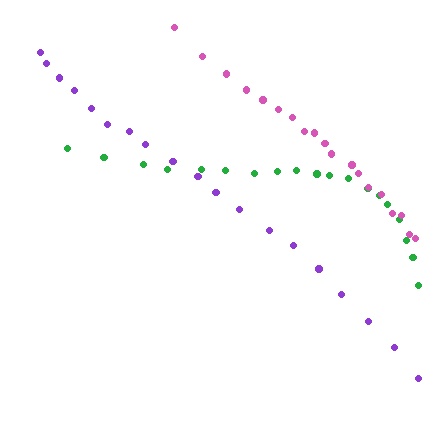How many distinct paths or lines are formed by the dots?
There are 3 distinct paths.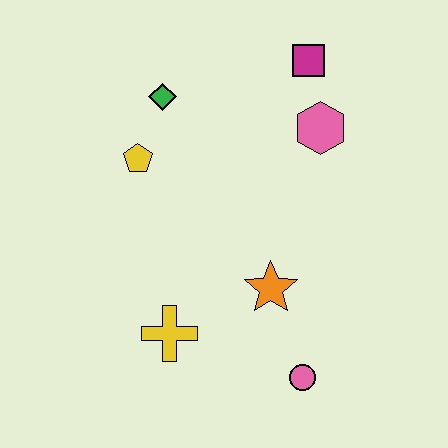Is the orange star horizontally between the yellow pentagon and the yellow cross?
No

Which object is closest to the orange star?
The pink circle is closest to the orange star.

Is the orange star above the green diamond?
No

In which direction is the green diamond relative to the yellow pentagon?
The green diamond is above the yellow pentagon.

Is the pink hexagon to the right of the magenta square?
Yes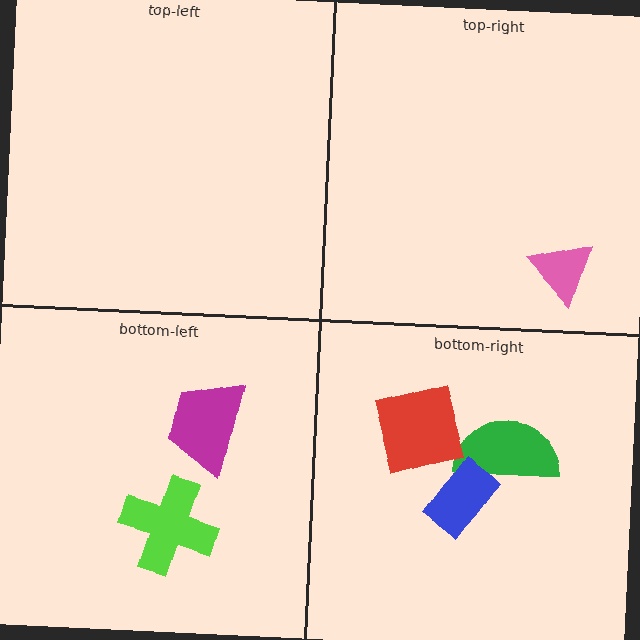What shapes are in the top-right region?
The pink triangle.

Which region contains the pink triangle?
The top-right region.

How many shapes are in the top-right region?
1.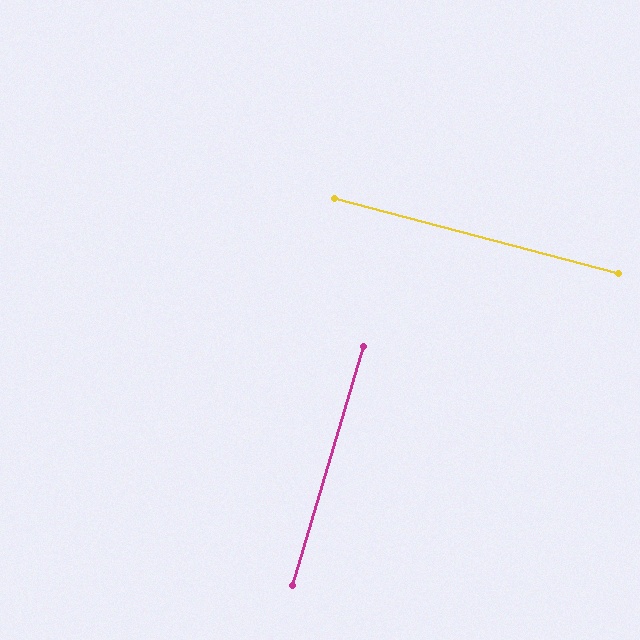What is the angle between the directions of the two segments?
Approximately 88 degrees.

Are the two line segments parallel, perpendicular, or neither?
Perpendicular — they meet at approximately 88°.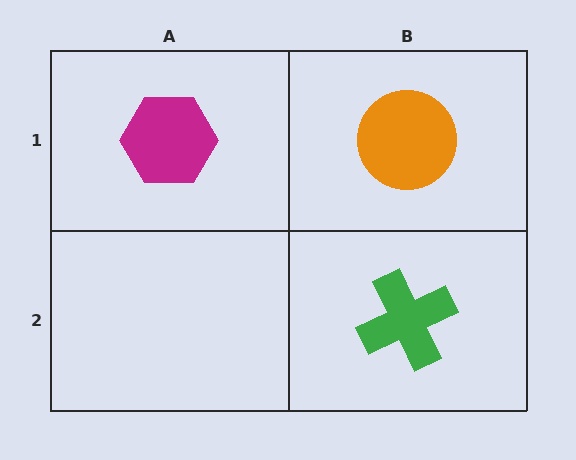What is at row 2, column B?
A green cross.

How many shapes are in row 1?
2 shapes.